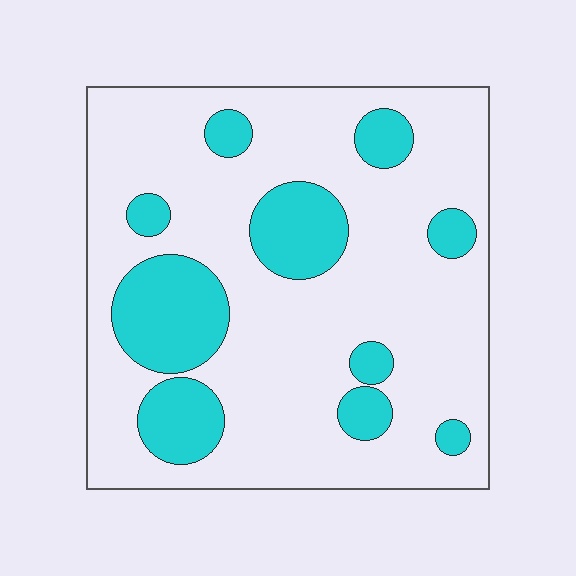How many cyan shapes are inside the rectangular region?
10.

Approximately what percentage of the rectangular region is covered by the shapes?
Approximately 25%.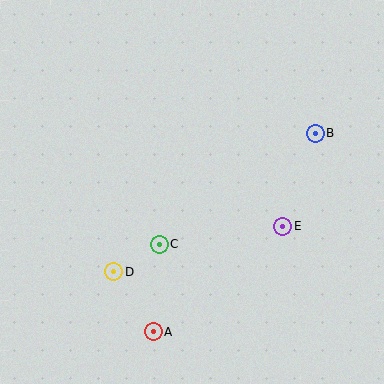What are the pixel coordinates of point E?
Point E is at (283, 226).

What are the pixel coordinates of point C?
Point C is at (159, 244).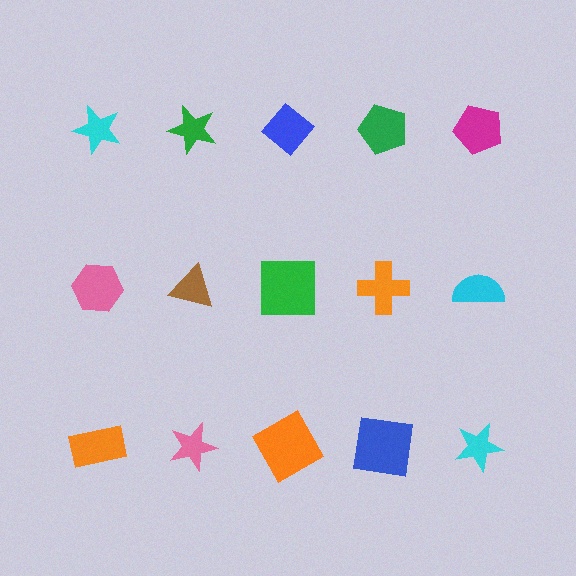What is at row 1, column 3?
A blue diamond.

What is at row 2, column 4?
An orange cross.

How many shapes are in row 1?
5 shapes.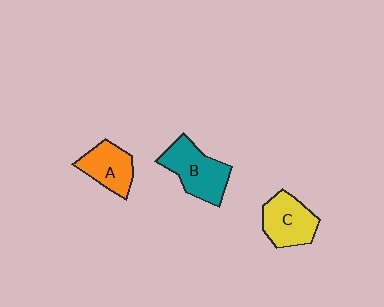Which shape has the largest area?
Shape B (teal).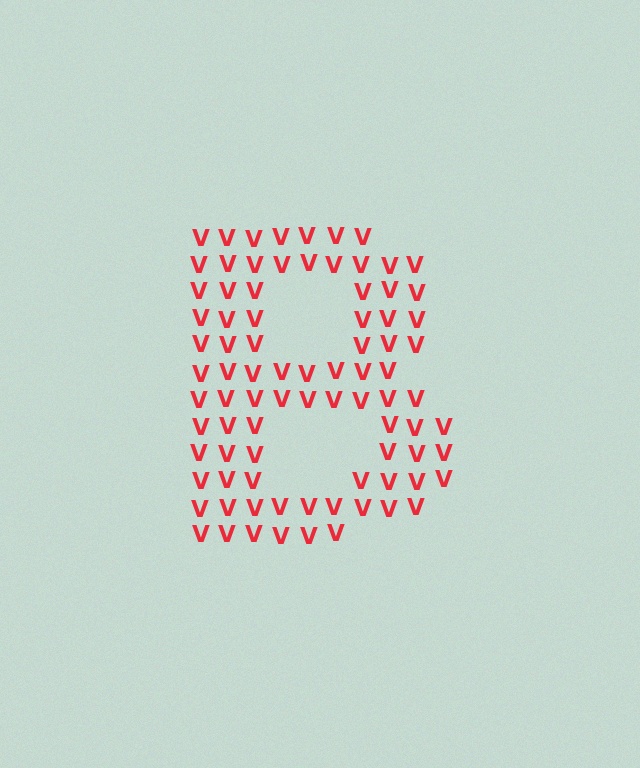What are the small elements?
The small elements are letter V's.